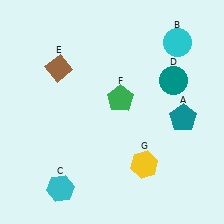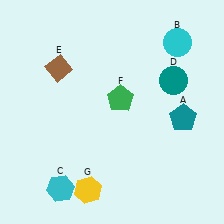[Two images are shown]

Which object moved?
The yellow hexagon (G) moved left.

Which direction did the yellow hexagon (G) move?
The yellow hexagon (G) moved left.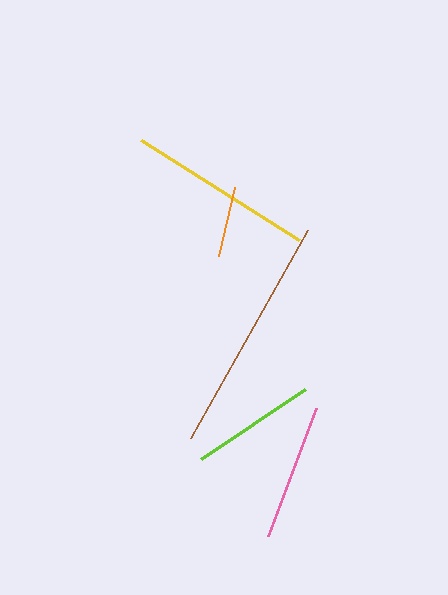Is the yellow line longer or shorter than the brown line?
The brown line is longer than the yellow line.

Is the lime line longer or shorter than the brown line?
The brown line is longer than the lime line.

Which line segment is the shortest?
The orange line is the shortest at approximately 71 pixels.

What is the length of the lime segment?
The lime segment is approximately 126 pixels long.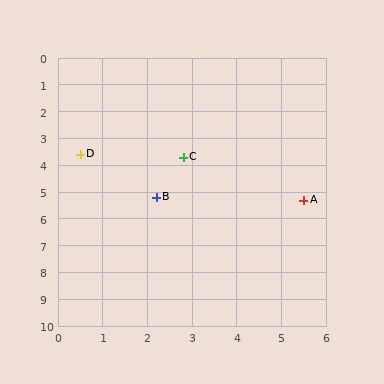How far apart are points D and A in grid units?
Points D and A are about 5.3 grid units apart.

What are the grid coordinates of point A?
Point A is at approximately (5.5, 5.3).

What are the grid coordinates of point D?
Point D is at approximately (0.5, 3.6).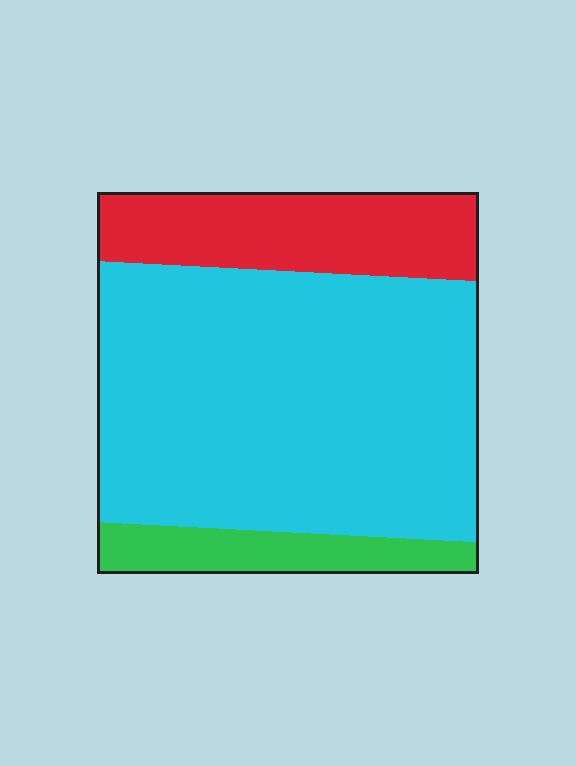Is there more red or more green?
Red.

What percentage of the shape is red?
Red covers roughly 20% of the shape.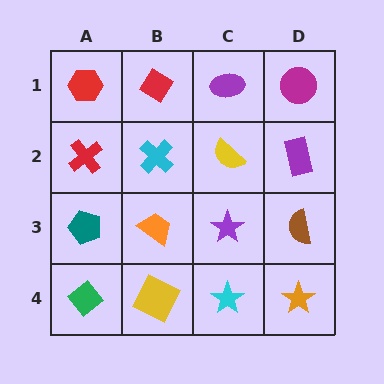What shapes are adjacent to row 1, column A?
A red cross (row 2, column A), a red diamond (row 1, column B).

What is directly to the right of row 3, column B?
A purple star.